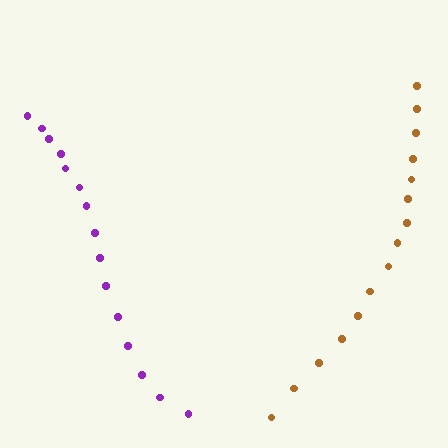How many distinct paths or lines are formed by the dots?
There are 2 distinct paths.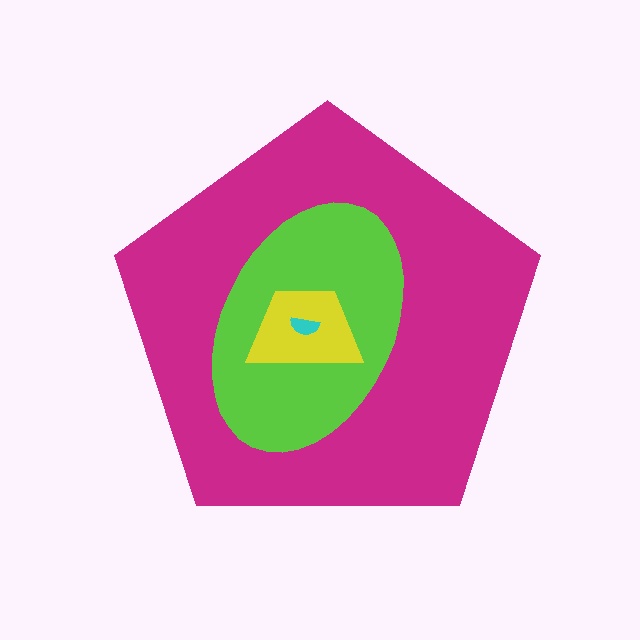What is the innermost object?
The cyan semicircle.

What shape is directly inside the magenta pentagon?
The lime ellipse.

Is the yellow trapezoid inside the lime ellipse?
Yes.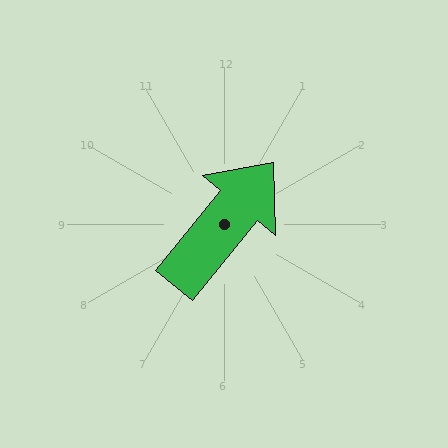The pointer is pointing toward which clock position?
Roughly 1 o'clock.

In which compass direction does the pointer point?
Northeast.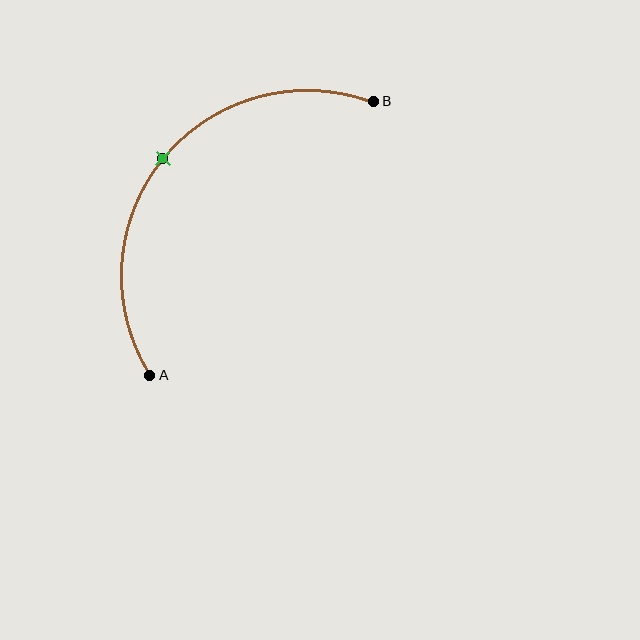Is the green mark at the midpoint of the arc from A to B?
Yes. The green mark lies on the arc at equal arc-length from both A and B — it is the arc midpoint.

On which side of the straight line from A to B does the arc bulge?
The arc bulges above and to the left of the straight line connecting A and B.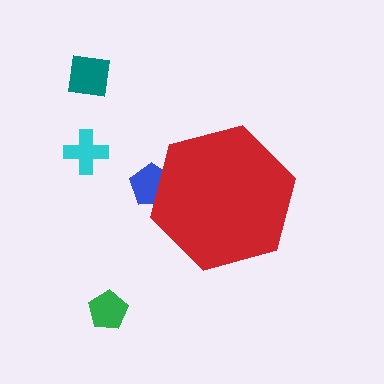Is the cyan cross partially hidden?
No, the cyan cross is fully visible.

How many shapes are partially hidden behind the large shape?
1 shape is partially hidden.